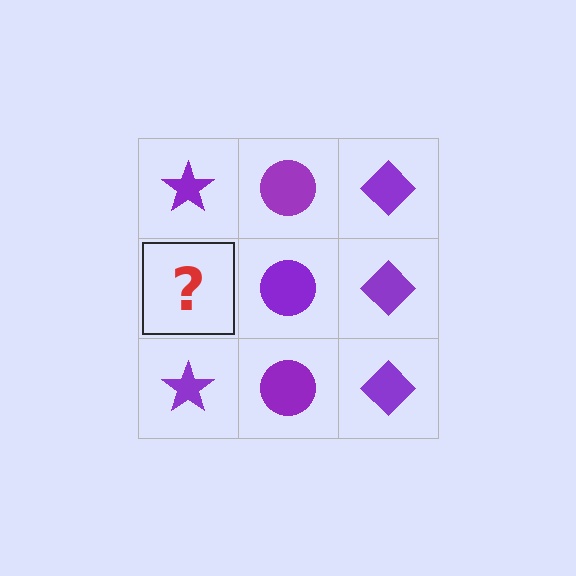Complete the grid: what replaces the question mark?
The question mark should be replaced with a purple star.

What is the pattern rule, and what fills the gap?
The rule is that each column has a consistent shape. The gap should be filled with a purple star.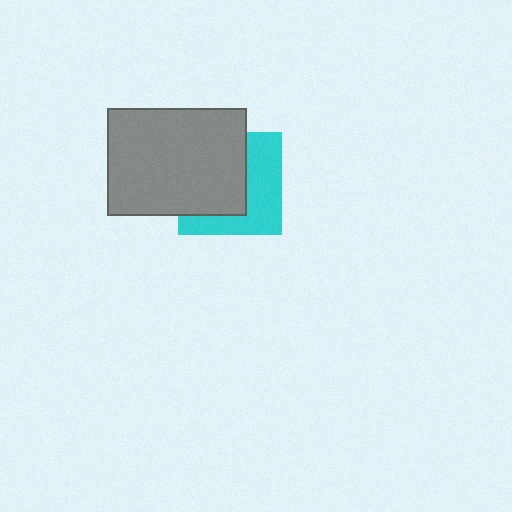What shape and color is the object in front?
The object in front is a gray rectangle.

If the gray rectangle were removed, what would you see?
You would see the complete cyan square.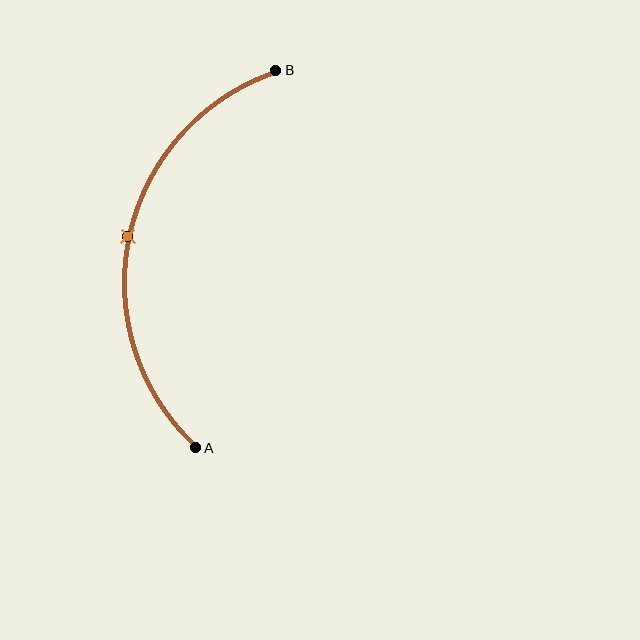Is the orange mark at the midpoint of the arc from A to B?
Yes. The orange mark lies on the arc at equal arc-length from both A and B — it is the arc midpoint.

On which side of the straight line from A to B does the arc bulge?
The arc bulges to the left of the straight line connecting A and B.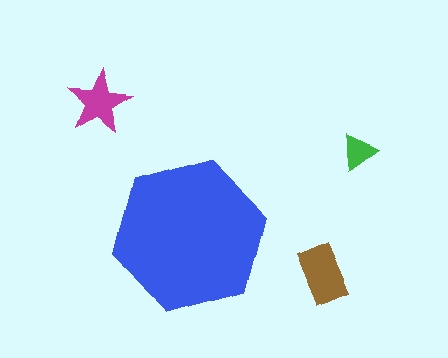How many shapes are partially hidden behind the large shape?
0 shapes are partially hidden.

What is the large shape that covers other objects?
A blue hexagon.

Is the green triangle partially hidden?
No, the green triangle is fully visible.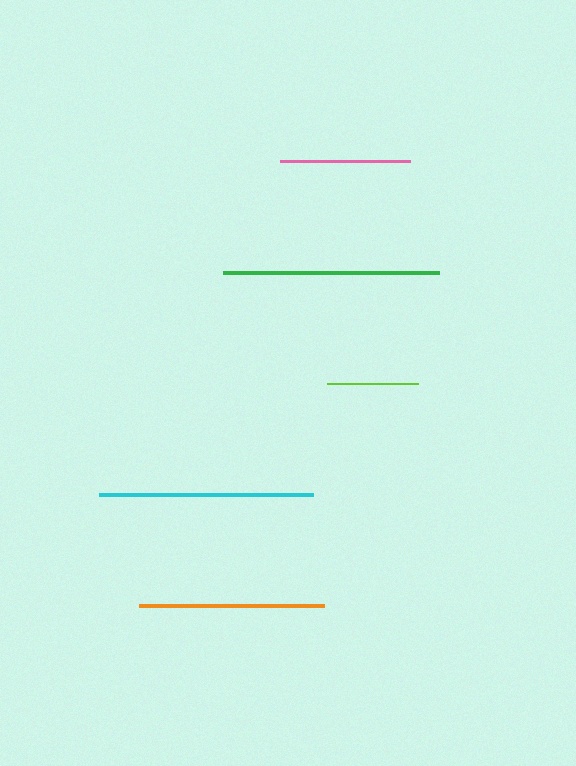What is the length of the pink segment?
The pink segment is approximately 131 pixels long.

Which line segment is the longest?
The green line is the longest at approximately 216 pixels.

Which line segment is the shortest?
The lime line is the shortest at approximately 91 pixels.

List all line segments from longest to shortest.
From longest to shortest: green, cyan, orange, pink, lime.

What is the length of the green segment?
The green segment is approximately 216 pixels long.